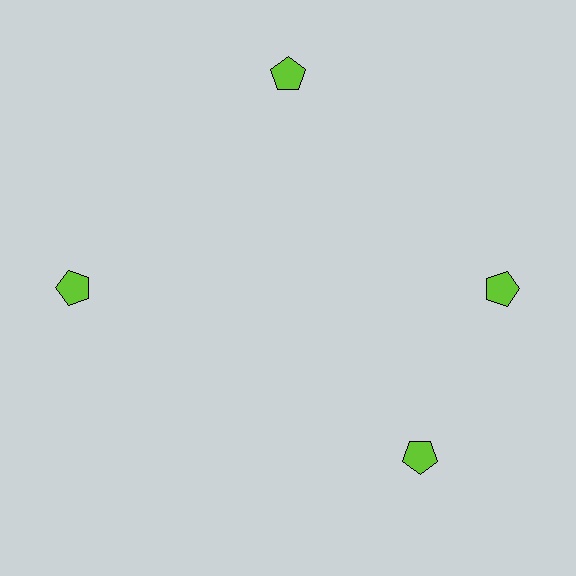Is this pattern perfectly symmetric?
No. The 4 lime pentagons are arranged in a ring, but one element near the 6 o'clock position is rotated out of alignment along the ring, breaking the 4-fold rotational symmetry.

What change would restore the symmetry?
The symmetry would be restored by rotating it back into even spacing with its neighbors so that all 4 pentagons sit at equal angles and equal distance from the center.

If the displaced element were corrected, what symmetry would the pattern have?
It would have 4-fold rotational symmetry — the pattern would map onto itself every 90 degrees.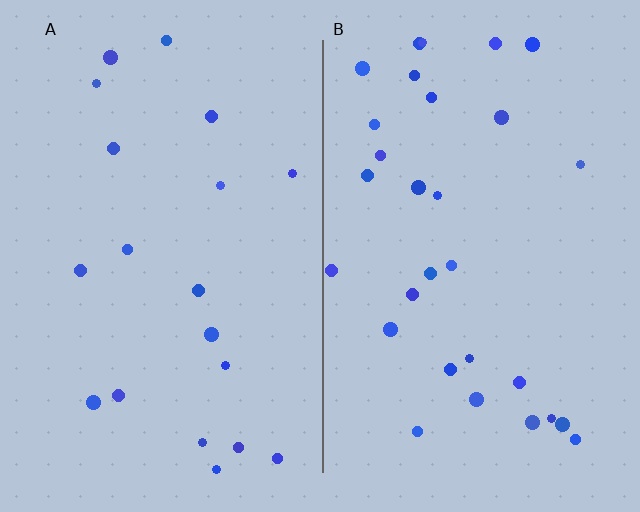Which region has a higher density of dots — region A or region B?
B (the right).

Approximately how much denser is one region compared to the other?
Approximately 1.6× — region B over region A.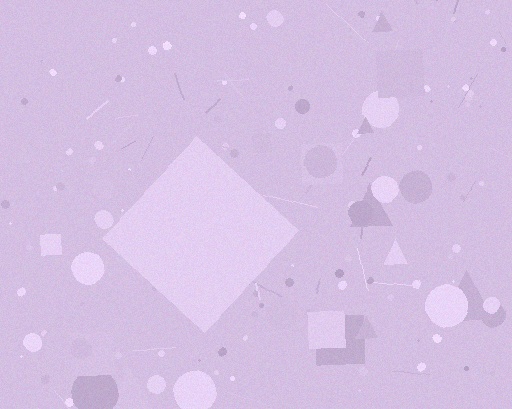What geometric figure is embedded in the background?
A diamond is embedded in the background.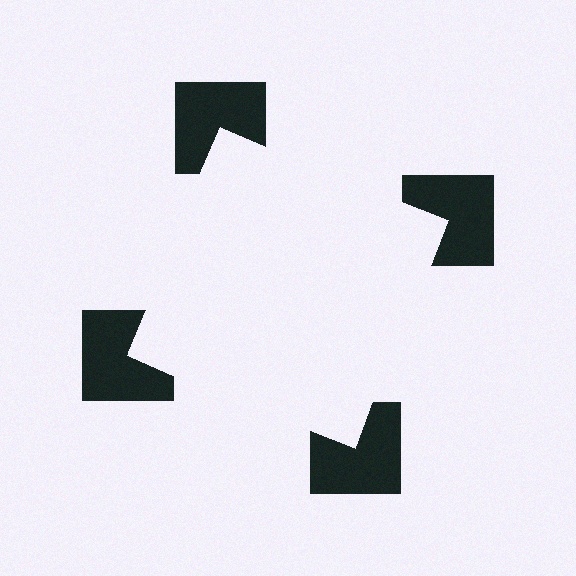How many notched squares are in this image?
There are 4 — one at each vertex of the illusory square.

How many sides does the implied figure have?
4 sides.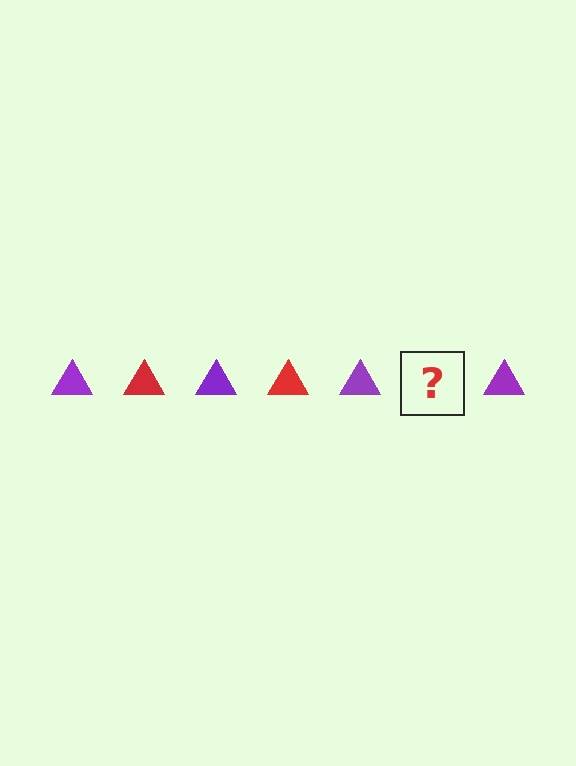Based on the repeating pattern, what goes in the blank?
The blank should be a red triangle.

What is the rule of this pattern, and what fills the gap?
The rule is that the pattern cycles through purple, red triangles. The gap should be filled with a red triangle.